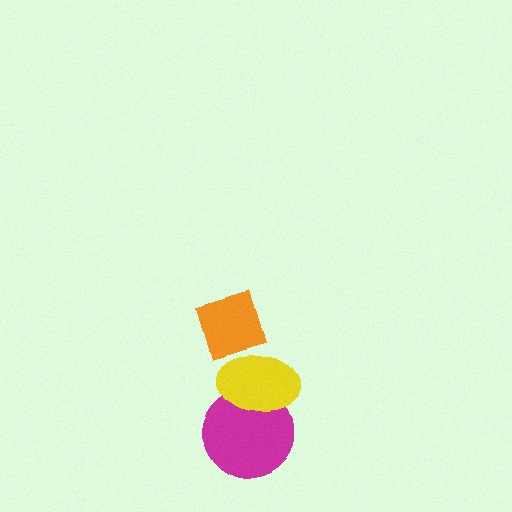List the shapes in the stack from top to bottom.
From top to bottom: the orange diamond, the yellow ellipse, the magenta circle.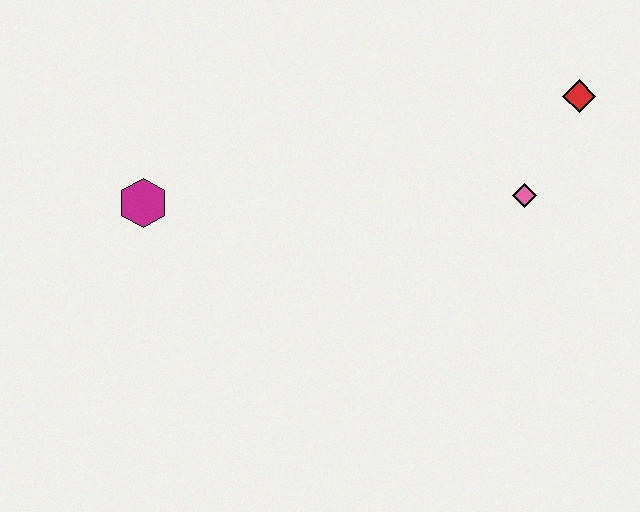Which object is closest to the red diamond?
The pink diamond is closest to the red diamond.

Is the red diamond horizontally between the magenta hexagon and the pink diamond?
No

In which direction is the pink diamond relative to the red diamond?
The pink diamond is below the red diamond.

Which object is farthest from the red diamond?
The magenta hexagon is farthest from the red diamond.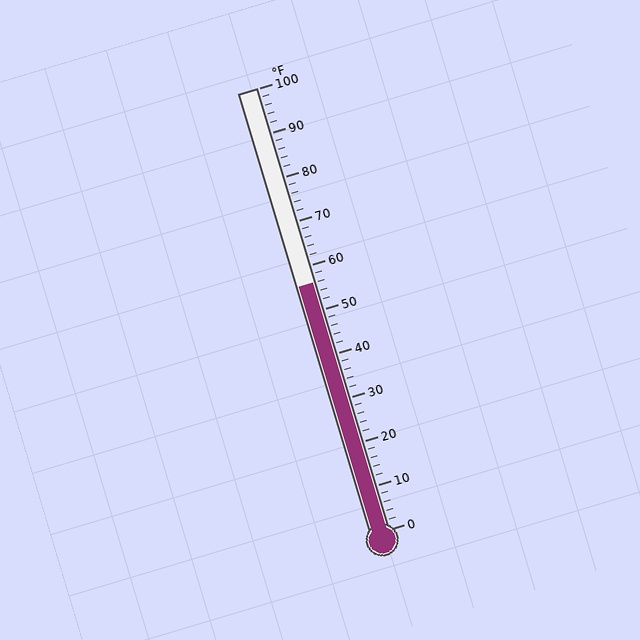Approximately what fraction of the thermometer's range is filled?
The thermometer is filled to approximately 55% of its range.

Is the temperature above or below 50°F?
The temperature is above 50°F.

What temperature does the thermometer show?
The thermometer shows approximately 56°F.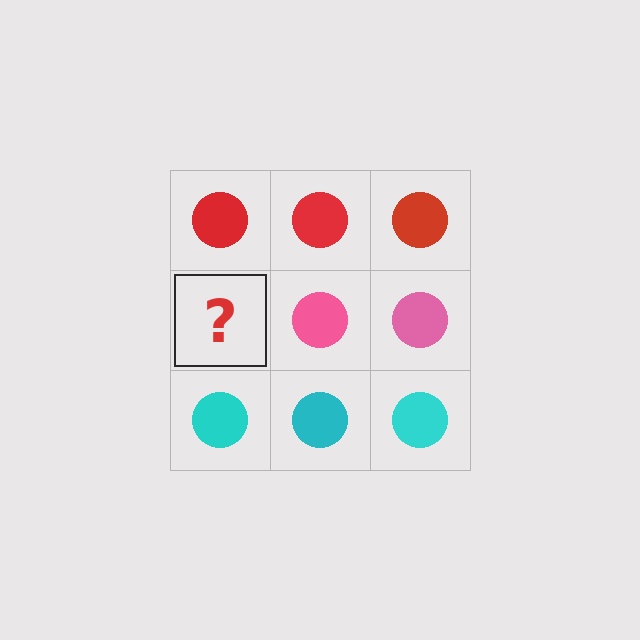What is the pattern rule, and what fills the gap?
The rule is that each row has a consistent color. The gap should be filled with a pink circle.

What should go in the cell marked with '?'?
The missing cell should contain a pink circle.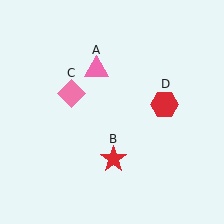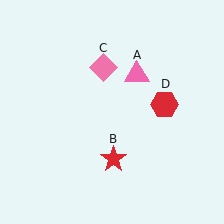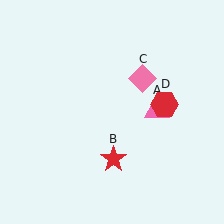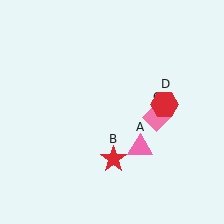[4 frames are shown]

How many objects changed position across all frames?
2 objects changed position: pink triangle (object A), pink diamond (object C).